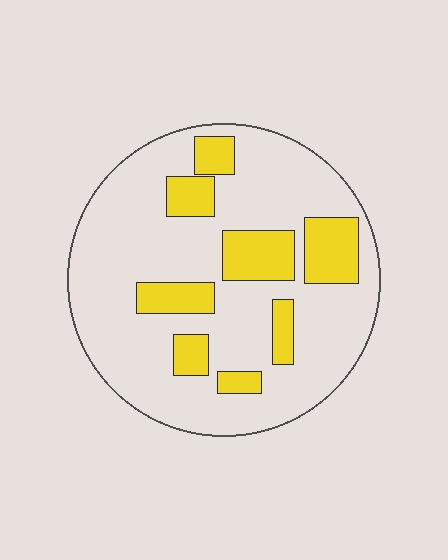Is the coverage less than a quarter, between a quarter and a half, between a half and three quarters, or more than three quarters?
Less than a quarter.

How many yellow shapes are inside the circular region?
8.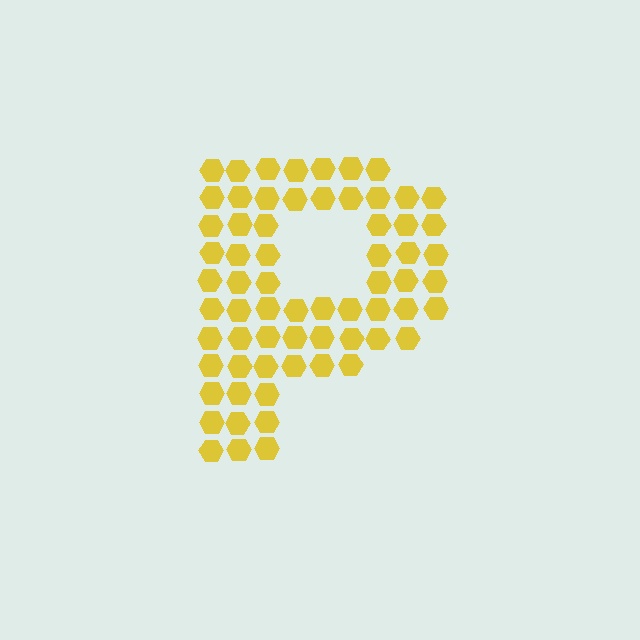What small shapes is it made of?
It is made of small hexagons.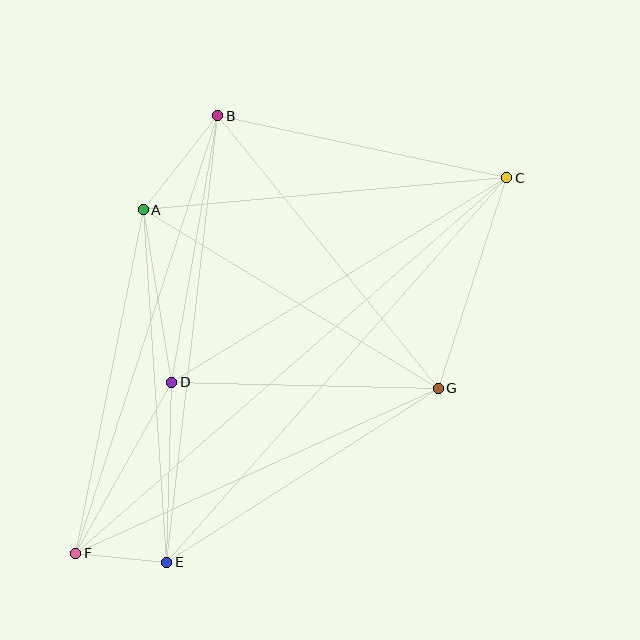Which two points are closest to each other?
Points E and F are closest to each other.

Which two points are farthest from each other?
Points C and F are farthest from each other.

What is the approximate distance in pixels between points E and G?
The distance between E and G is approximately 322 pixels.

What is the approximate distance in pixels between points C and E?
The distance between C and E is approximately 513 pixels.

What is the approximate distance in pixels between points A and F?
The distance between A and F is approximately 350 pixels.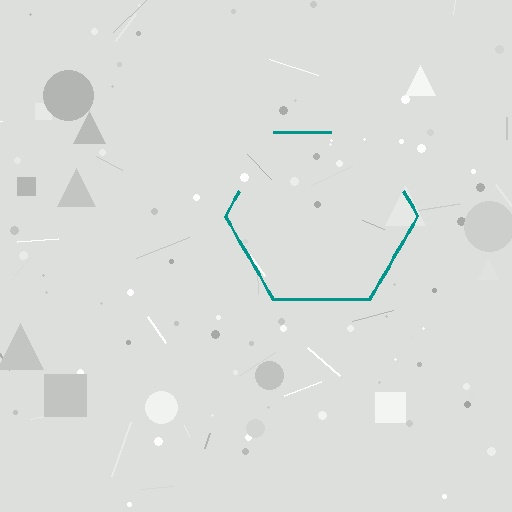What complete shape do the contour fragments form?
The contour fragments form a hexagon.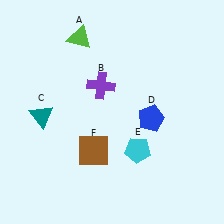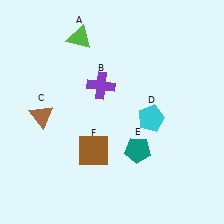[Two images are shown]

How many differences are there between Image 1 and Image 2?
There are 3 differences between the two images.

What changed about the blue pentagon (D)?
In Image 1, D is blue. In Image 2, it changed to cyan.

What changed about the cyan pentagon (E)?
In Image 1, E is cyan. In Image 2, it changed to teal.